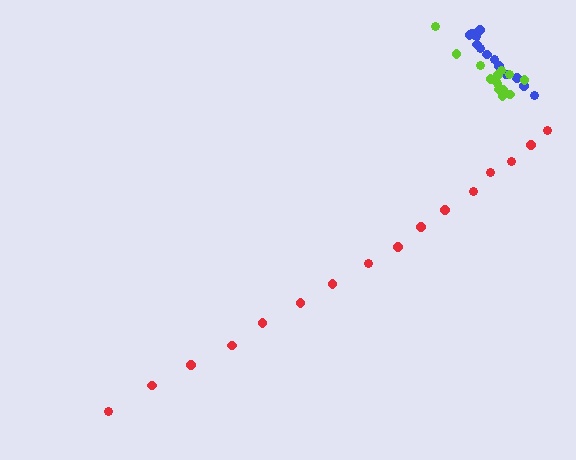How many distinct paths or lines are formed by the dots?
There are 3 distinct paths.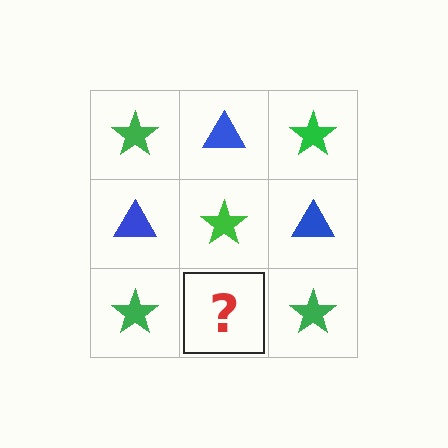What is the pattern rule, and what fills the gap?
The rule is that it alternates green star and blue triangle in a checkerboard pattern. The gap should be filled with a blue triangle.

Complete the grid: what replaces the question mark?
The question mark should be replaced with a blue triangle.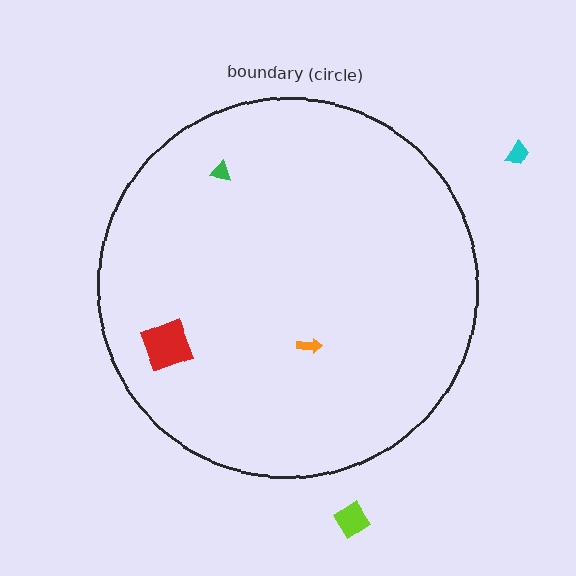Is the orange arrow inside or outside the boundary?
Inside.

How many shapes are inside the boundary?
3 inside, 2 outside.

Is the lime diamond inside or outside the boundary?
Outside.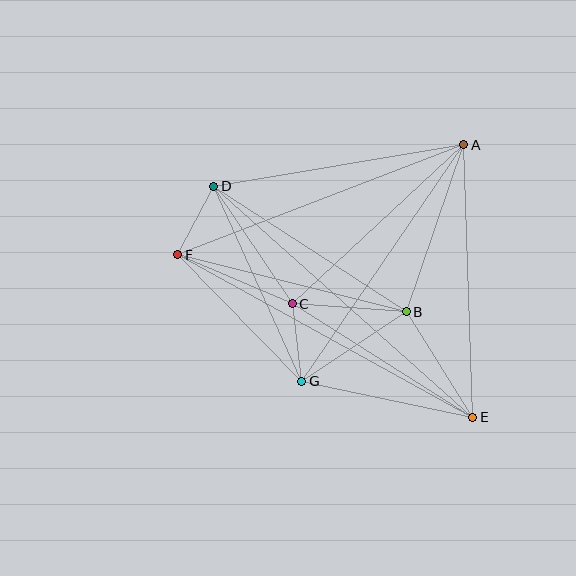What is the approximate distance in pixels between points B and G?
The distance between B and G is approximately 125 pixels.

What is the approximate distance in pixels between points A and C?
The distance between A and C is approximately 234 pixels.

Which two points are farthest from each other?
Points D and E are farthest from each other.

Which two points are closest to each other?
Points D and F are closest to each other.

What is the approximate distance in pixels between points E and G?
The distance between E and G is approximately 175 pixels.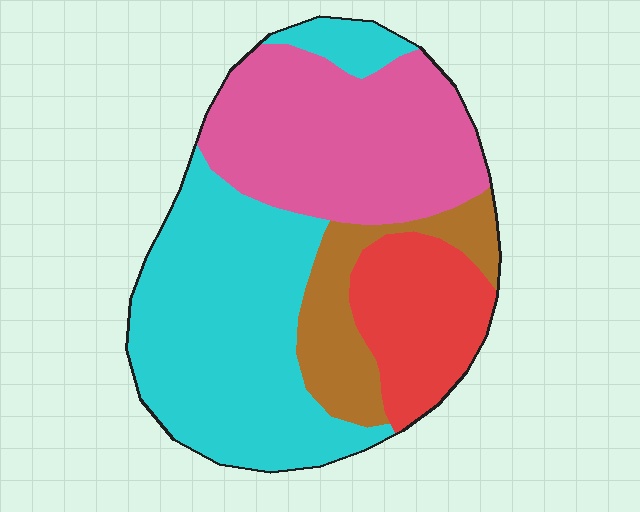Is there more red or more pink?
Pink.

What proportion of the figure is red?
Red covers roughly 15% of the figure.